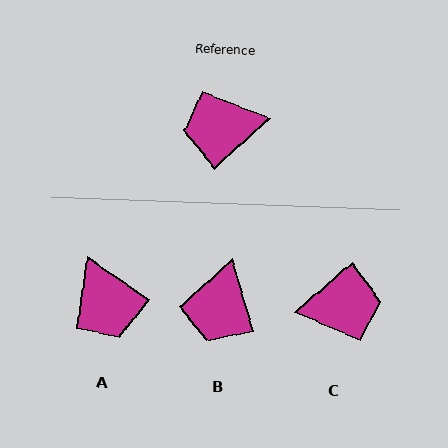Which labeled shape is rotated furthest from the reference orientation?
C, about 178 degrees away.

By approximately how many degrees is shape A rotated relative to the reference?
Approximately 102 degrees counter-clockwise.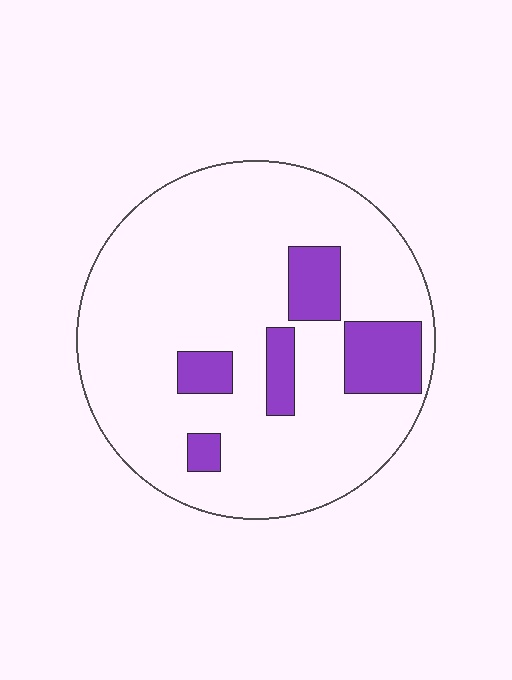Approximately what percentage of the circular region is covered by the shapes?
Approximately 15%.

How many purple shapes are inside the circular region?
5.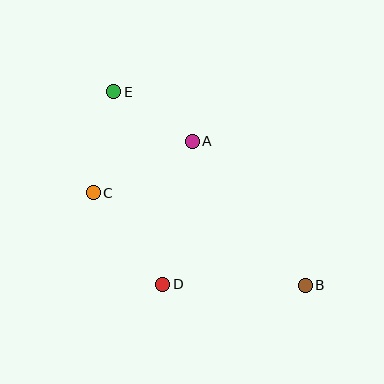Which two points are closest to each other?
Points A and E are closest to each other.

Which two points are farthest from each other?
Points B and E are farthest from each other.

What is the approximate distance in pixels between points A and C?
The distance between A and C is approximately 111 pixels.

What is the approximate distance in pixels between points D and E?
The distance between D and E is approximately 199 pixels.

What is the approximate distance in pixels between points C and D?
The distance between C and D is approximately 115 pixels.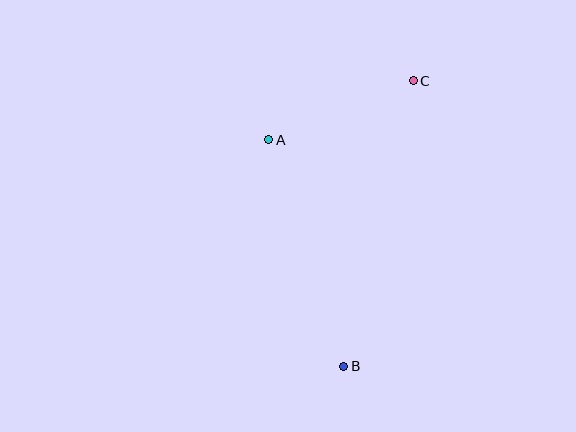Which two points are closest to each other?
Points A and C are closest to each other.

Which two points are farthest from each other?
Points B and C are farthest from each other.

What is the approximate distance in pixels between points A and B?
The distance between A and B is approximately 239 pixels.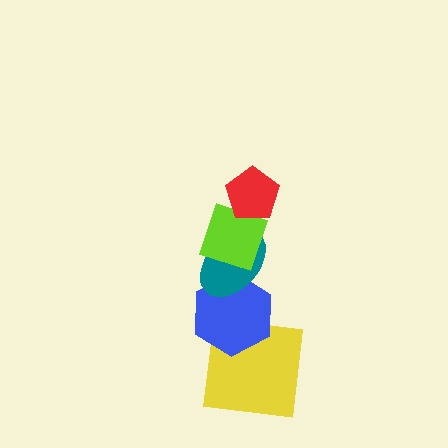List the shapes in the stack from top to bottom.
From top to bottom: the red pentagon, the lime diamond, the teal ellipse, the blue hexagon, the yellow square.